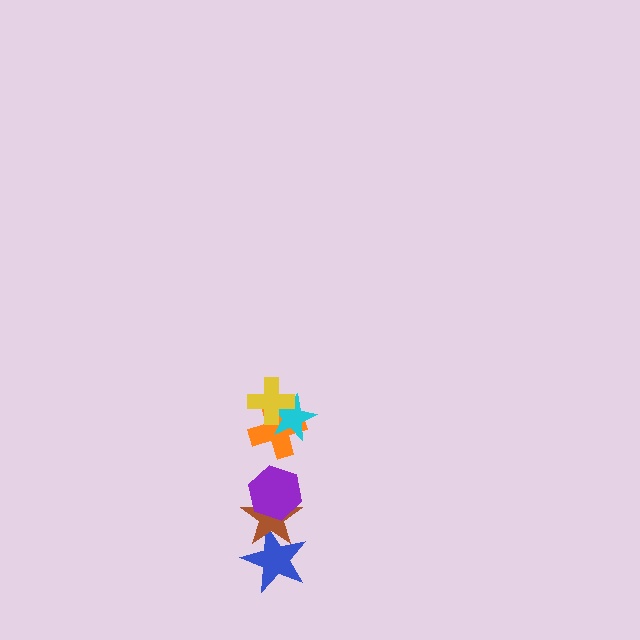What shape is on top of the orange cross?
The cyan star is on top of the orange cross.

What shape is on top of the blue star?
The brown star is on top of the blue star.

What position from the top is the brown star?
The brown star is 5th from the top.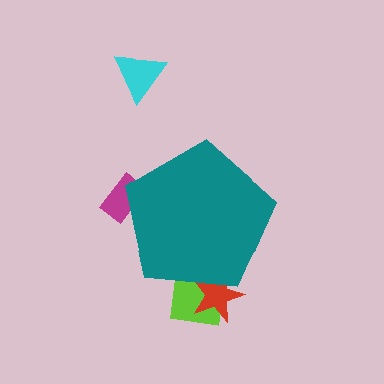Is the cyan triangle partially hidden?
No, the cyan triangle is fully visible.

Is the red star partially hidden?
Yes, the red star is partially hidden behind the teal pentagon.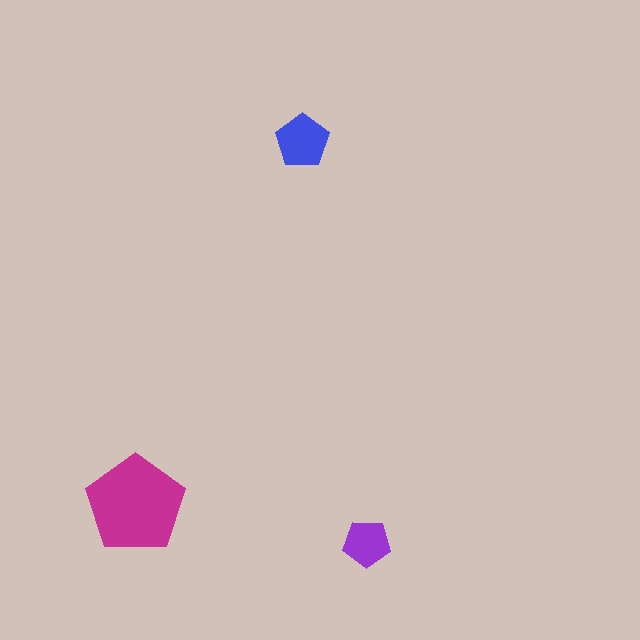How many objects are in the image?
There are 3 objects in the image.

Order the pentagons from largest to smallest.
the magenta one, the blue one, the purple one.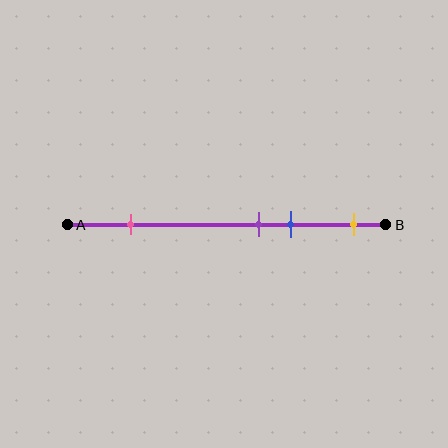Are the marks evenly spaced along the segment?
No, the marks are not evenly spaced.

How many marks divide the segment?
There are 4 marks dividing the segment.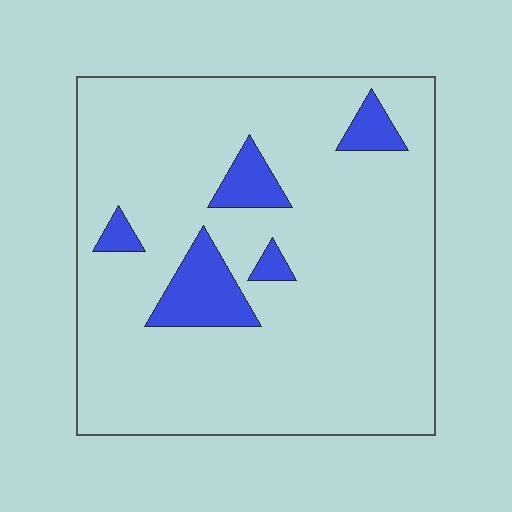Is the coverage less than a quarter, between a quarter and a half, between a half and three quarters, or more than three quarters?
Less than a quarter.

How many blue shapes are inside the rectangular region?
5.